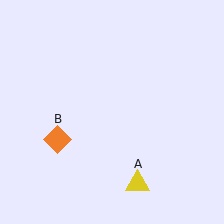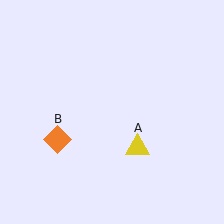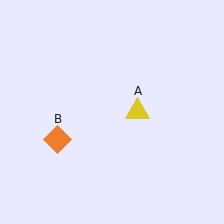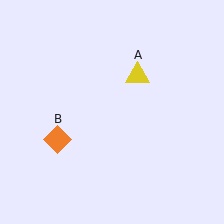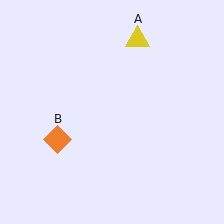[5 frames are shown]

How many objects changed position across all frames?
1 object changed position: yellow triangle (object A).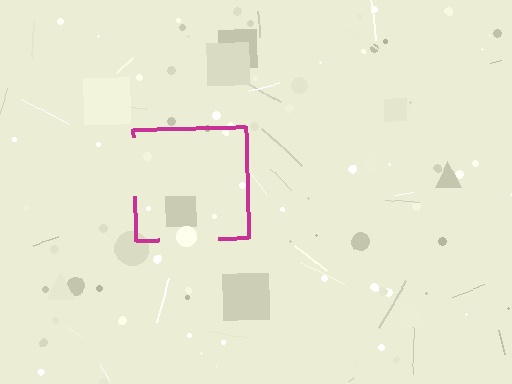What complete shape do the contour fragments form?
The contour fragments form a square.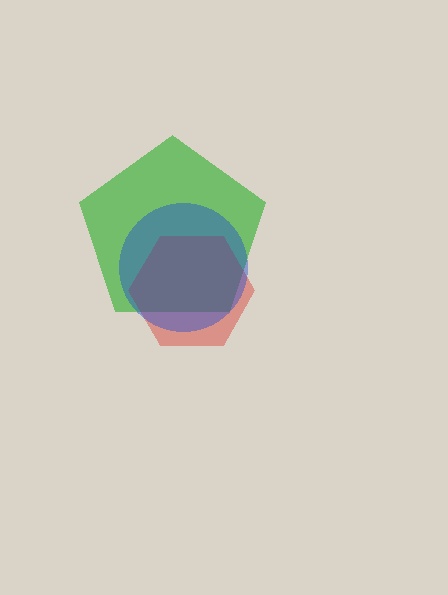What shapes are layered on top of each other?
The layered shapes are: a green pentagon, a red hexagon, a blue circle.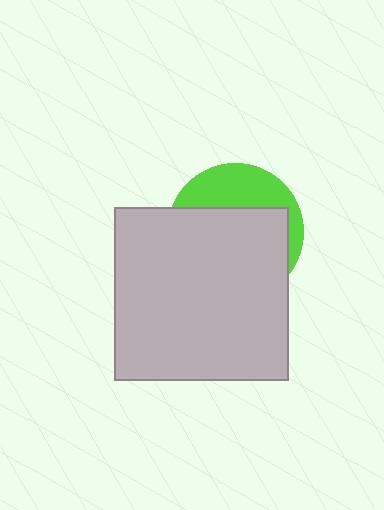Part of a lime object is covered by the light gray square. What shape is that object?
It is a circle.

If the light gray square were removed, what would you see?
You would see the complete lime circle.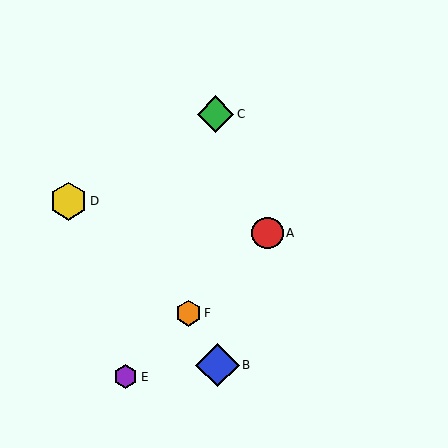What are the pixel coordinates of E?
Object E is at (126, 377).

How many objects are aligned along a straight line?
3 objects (A, E, F) are aligned along a straight line.